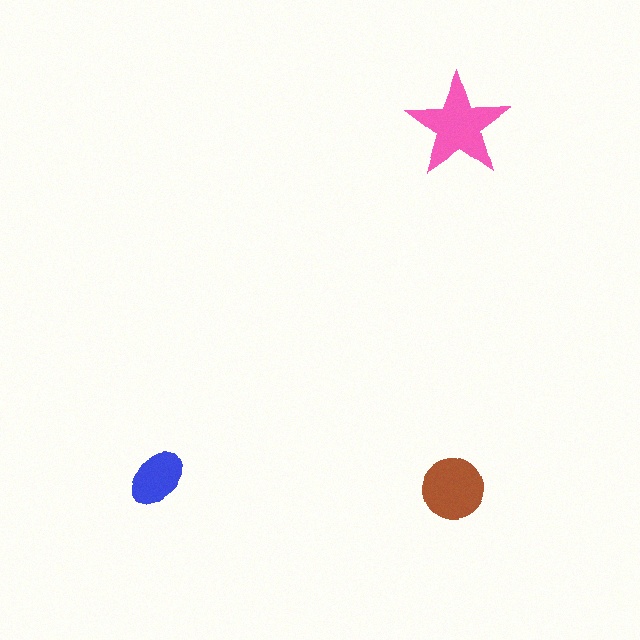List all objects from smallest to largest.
The blue ellipse, the brown circle, the pink star.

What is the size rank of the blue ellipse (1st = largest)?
3rd.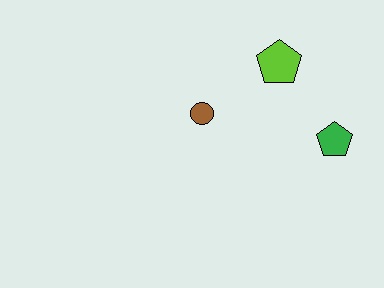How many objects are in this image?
There are 3 objects.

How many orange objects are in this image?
There are no orange objects.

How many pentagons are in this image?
There are 2 pentagons.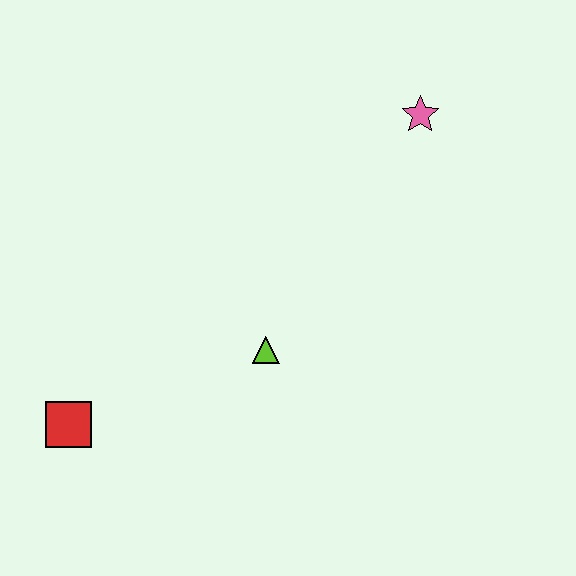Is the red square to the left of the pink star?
Yes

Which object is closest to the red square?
The lime triangle is closest to the red square.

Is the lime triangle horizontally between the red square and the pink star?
Yes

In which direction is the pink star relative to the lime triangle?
The pink star is above the lime triangle.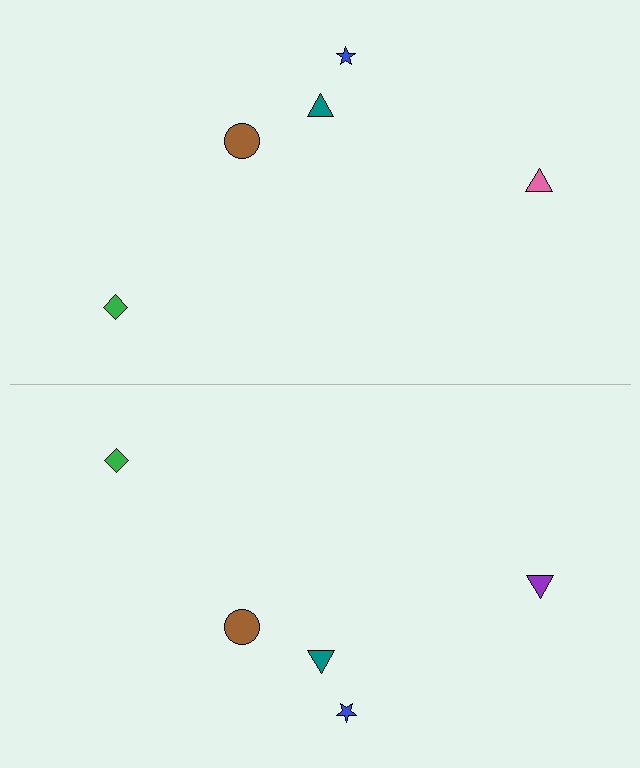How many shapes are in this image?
There are 10 shapes in this image.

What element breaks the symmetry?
The purple triangle on the bottom side breaks the symmetry — its mirror counterpart is pink.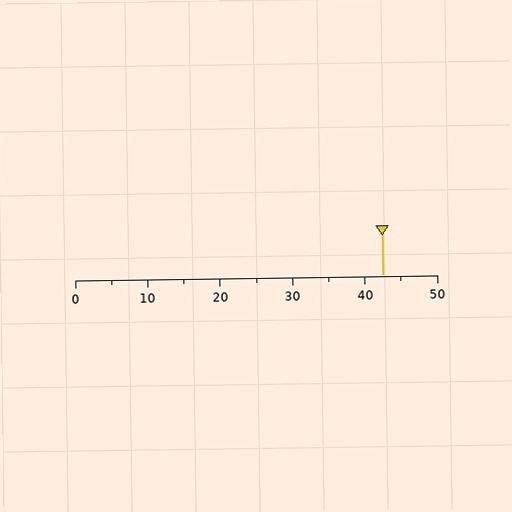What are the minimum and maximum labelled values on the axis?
The axis runs from 0 to 50.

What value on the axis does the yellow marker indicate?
The marker indicates approximately 42.5.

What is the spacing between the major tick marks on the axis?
The major ticks are spaced 10 apart.